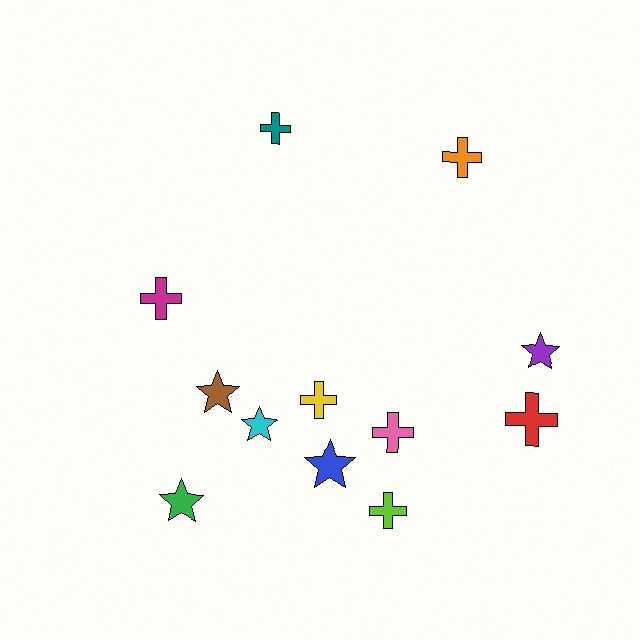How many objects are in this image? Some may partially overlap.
There are 12 objects.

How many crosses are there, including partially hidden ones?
There are 7 crosses.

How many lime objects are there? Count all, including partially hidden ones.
There is 1 lime object.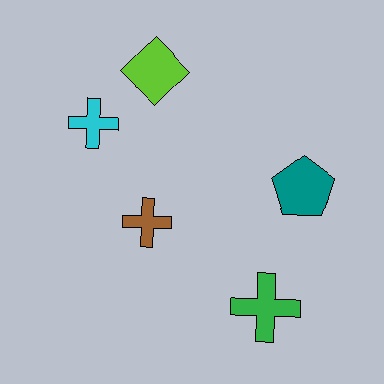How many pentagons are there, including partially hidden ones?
There is 1 pentagon.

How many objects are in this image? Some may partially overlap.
There are 5 objects.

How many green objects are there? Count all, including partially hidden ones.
There is 1 green object.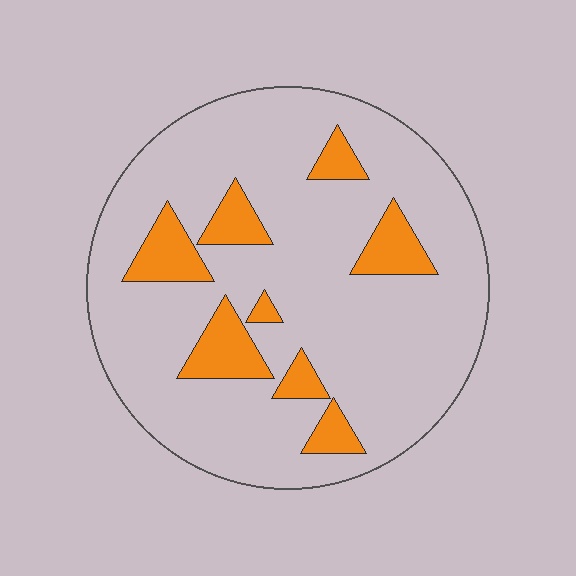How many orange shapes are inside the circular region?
8.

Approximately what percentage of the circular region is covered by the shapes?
Approximately 15%.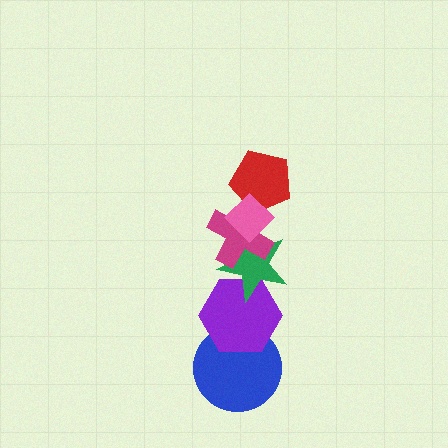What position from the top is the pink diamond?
The pink diamond is 1st from the top.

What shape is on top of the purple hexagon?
The green star is on top of the purple hexagon.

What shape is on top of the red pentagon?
The pink diamond is on top of the red pentagon.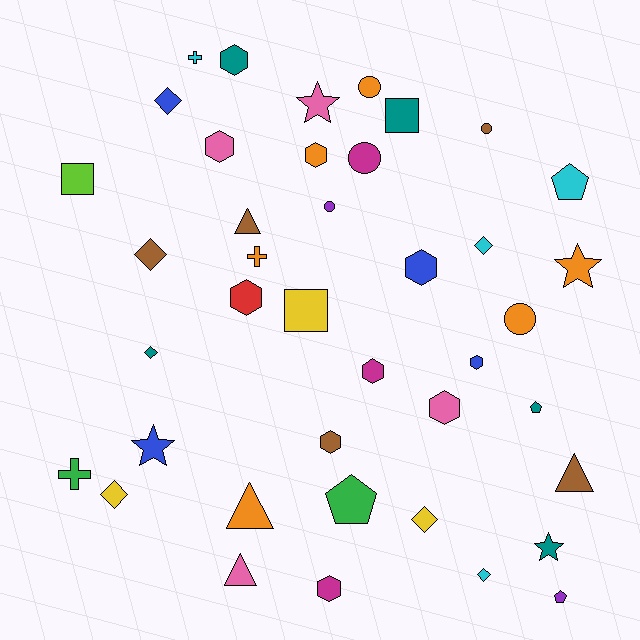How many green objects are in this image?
There are 2 green objects.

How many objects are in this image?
There are 40 objects.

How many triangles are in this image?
There are 4 triangles.